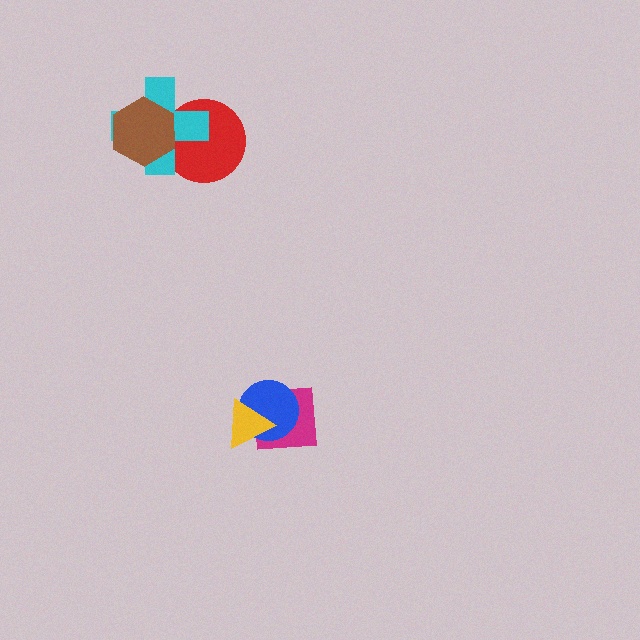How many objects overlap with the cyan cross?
2 objects overlap with the cyan cross.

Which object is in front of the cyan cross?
The brown hexagon is in front of the cyan cross.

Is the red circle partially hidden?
Yes, it is partially covered by another shape.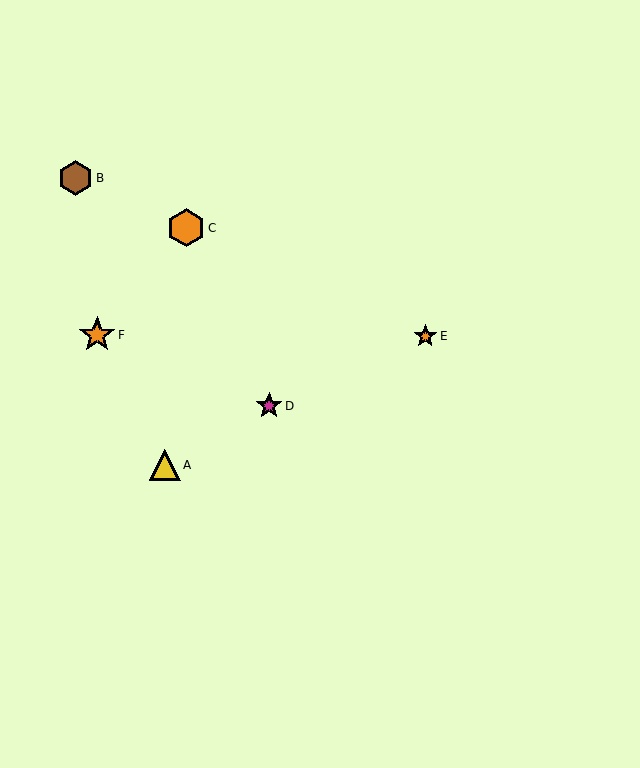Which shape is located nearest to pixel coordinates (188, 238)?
The orange hexagon (labeled C) at (186, 228) is nearest to that location.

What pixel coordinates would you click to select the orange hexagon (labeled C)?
Click at (186, 228) to select the orange hexagon C.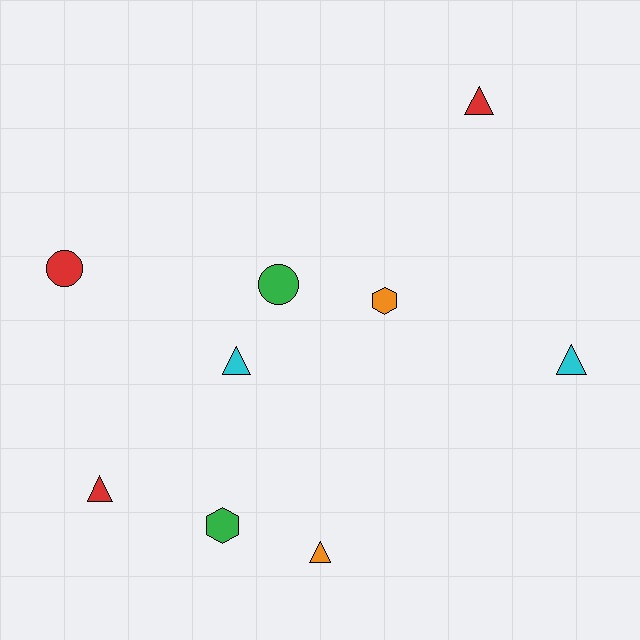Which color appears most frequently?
Red, with 3 objects.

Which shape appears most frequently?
Triangle, with 5 objects.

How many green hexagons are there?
There is 1 green hexagon.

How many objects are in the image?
There are 9 objects.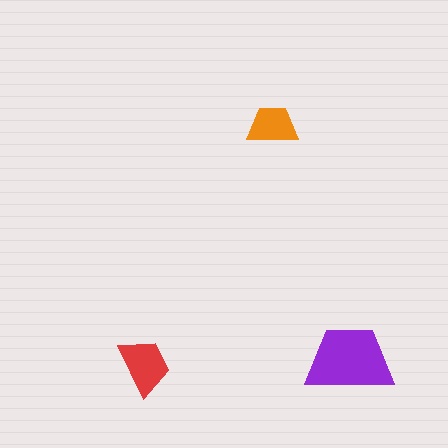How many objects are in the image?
There are 3 objects in the image.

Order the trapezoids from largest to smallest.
the purple one, the red one, the orange one.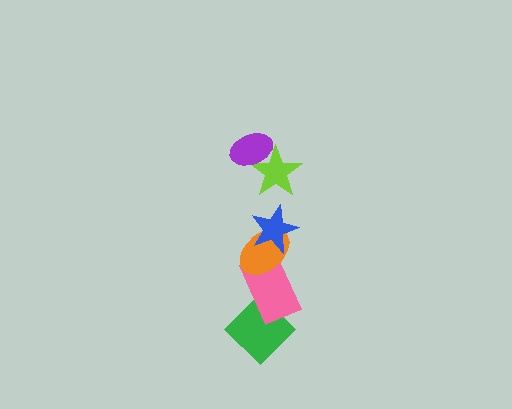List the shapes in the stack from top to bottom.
From top to bottom: the purple ellipse, the lime star, the blue star, the orange ellipse, the pink rectangle, the green diamond.